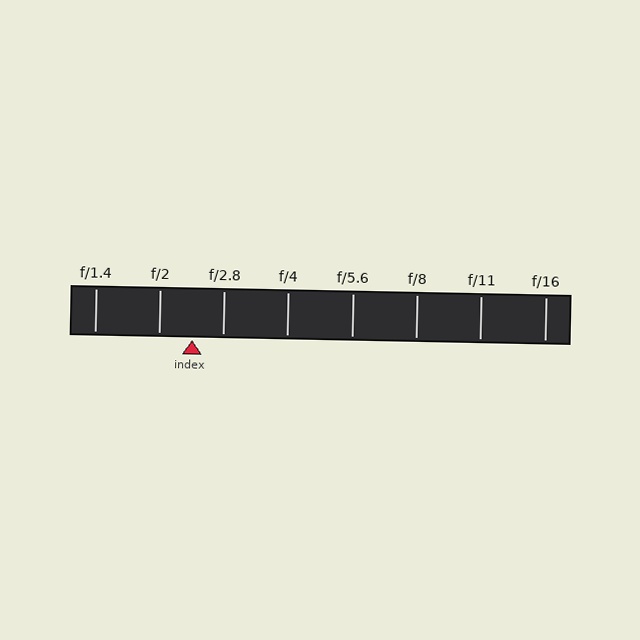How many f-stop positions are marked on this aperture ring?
There are 8 f-stop positions marked.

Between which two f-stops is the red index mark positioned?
The index mark is between f/2 and f/2.8.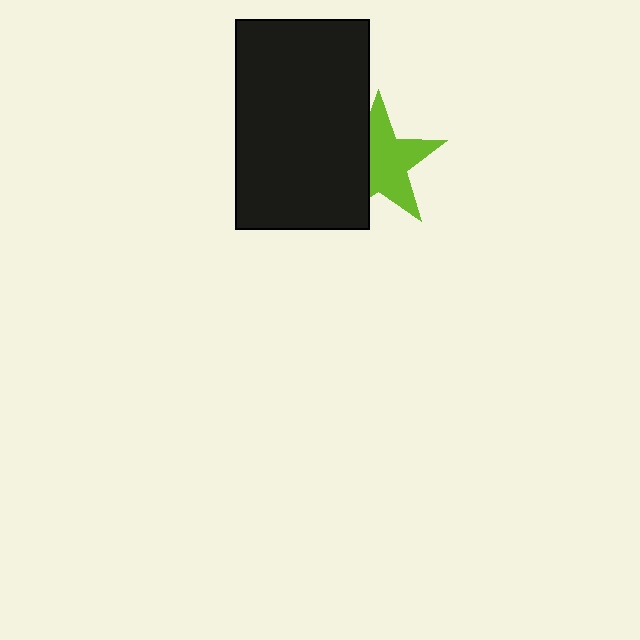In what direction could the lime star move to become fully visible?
The lime star could move right. That would shift it out from behind the black rectangle entirely.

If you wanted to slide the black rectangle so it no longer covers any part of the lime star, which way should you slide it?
Slide it left — that is the most direct way to separate the two shapes.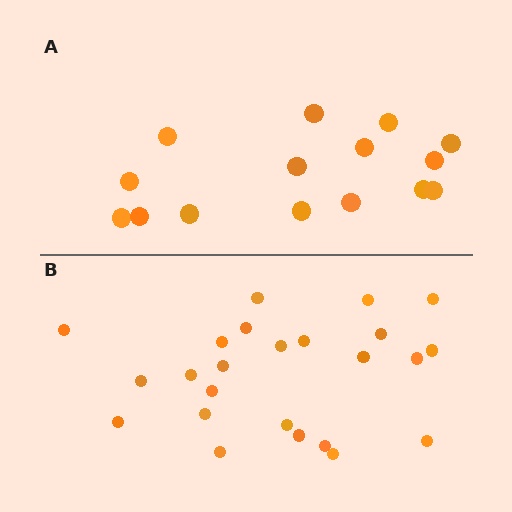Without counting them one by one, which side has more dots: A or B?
Region B (the bottom region) has more dots.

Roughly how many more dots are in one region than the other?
Region B has roughly 8 or so more dots than region A.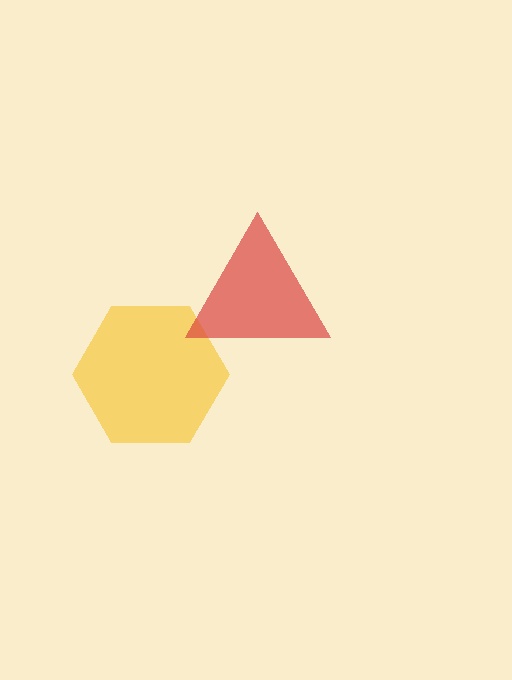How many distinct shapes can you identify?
There are 2 distinct shapes: a yellow hexagon, a red triangle.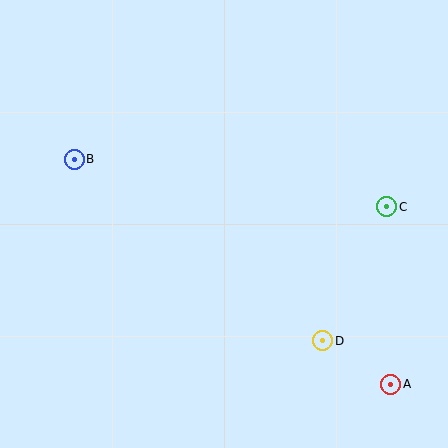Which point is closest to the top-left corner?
Point B is closest to the top-left corner.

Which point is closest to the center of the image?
Point D at (323, 341) is closest to the center.